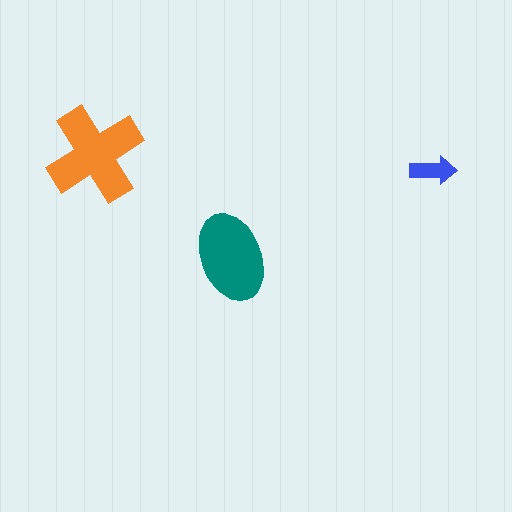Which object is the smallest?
The blue arrow.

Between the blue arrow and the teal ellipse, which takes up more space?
The teal ellipse.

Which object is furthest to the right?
The blue arrow is rightmost.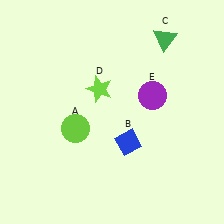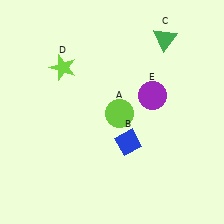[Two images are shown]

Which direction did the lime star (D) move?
The lime star (D) moved left.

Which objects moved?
The objects that moved are: the lime circle (A), the lime star (D).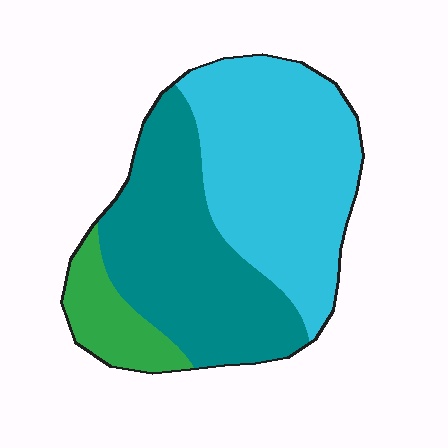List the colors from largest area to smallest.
From largest to smallest: cyan, teal, green.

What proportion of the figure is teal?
Teal takes up about two fifths (2/5) of the figure.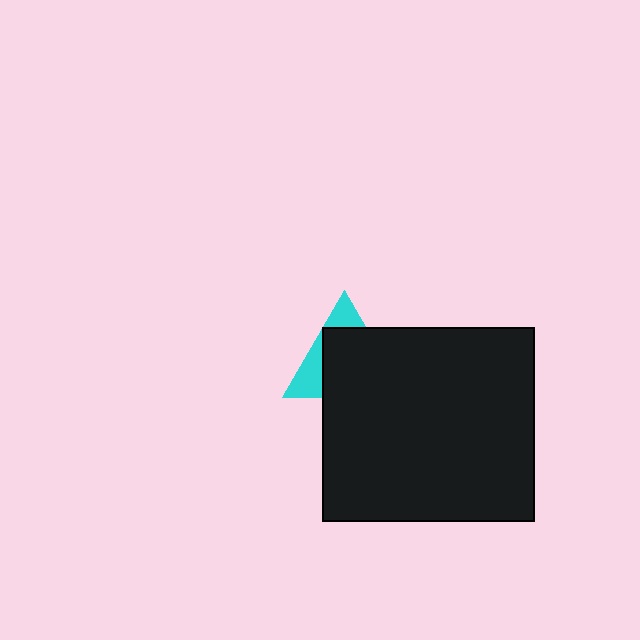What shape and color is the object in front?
The object in front is a black rectangle.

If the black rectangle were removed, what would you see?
You would see the complete cyan triangle.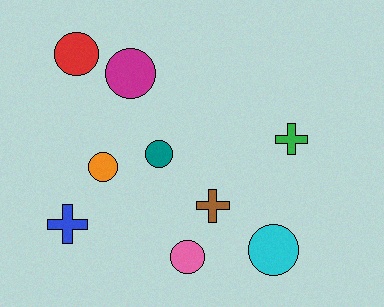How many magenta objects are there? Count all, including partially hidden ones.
There is 1 magenta object.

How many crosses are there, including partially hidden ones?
There are 3 crosses.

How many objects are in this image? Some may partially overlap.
There are 9 objects.